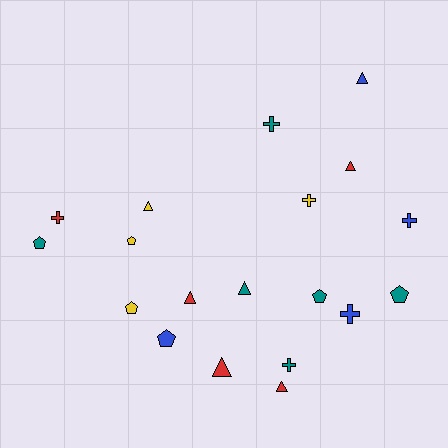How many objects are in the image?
There are 19 objects.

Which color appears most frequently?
Teal, with 6 objects.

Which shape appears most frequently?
Triangle, with 7 objects.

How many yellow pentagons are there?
There are 2 yellow pentagons.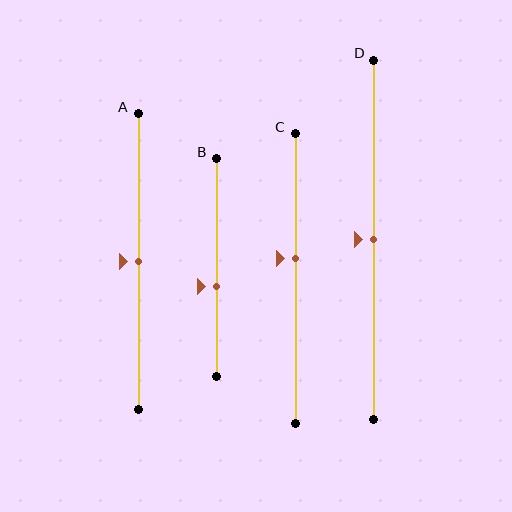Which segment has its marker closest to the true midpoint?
Segment A has its marker closest to the true midpoint.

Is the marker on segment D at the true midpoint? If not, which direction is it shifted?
Yes, the marker on segment D is at the true midpoint.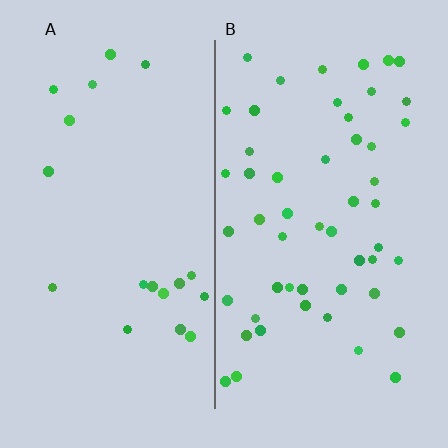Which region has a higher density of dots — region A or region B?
B (the right).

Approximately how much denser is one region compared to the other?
Approximately 2.8× — region B over region A.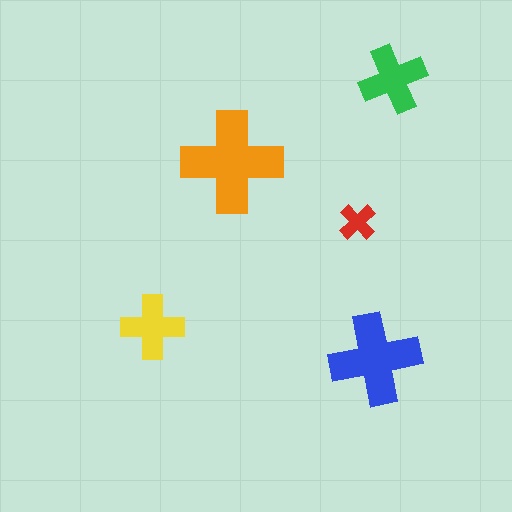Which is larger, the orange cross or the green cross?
The orange one.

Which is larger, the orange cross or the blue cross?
The orange one.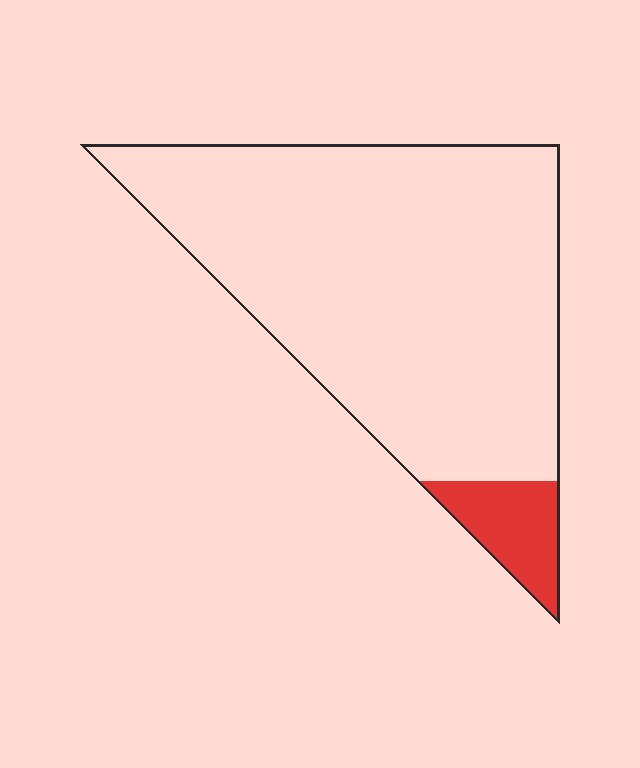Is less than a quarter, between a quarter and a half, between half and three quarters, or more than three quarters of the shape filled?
Less than a quarter.